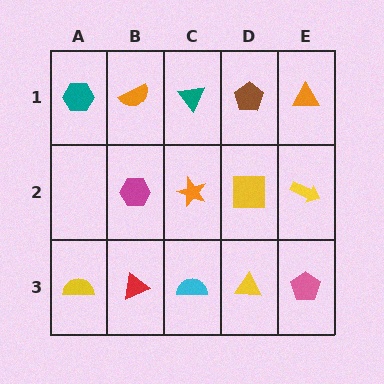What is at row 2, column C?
An orange star.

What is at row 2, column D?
A yellow square.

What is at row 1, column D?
A brown pentagon.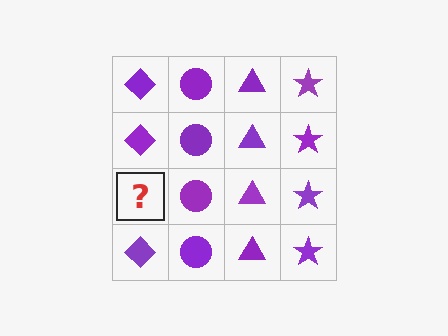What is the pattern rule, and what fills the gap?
The rule is that each column has a consistent shape. The gap should be filled with a purple diamond.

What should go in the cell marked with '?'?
The missing cell should contain a purple diamond.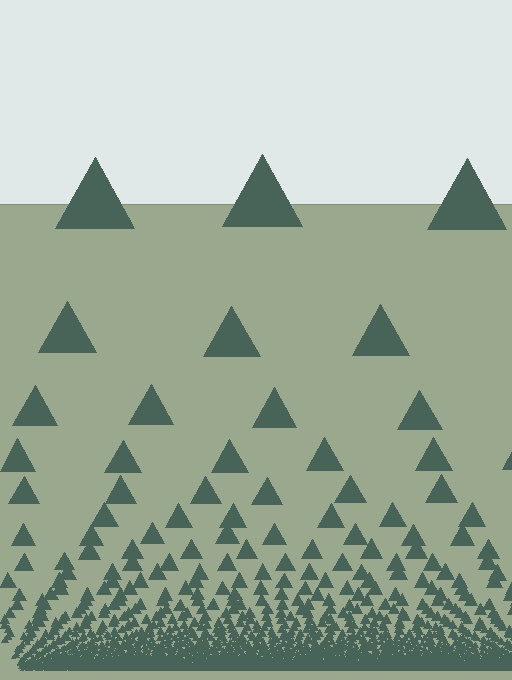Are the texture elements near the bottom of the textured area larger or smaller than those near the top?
Smaller. The gradient is inverted — elements near the bottom are smaller and denser.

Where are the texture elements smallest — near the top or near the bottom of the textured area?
Near the bottom.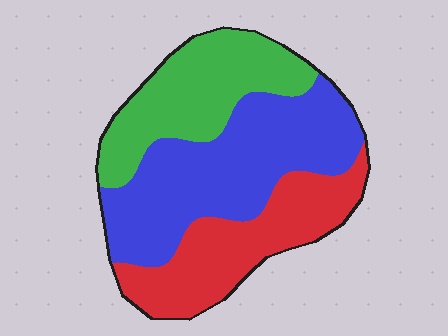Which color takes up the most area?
Blue, at roughly 45%.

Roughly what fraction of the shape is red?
Red takes up about one quarter (1/4) of the shape.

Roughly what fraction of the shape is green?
Green takes up about one quarter (1/4) of the shape.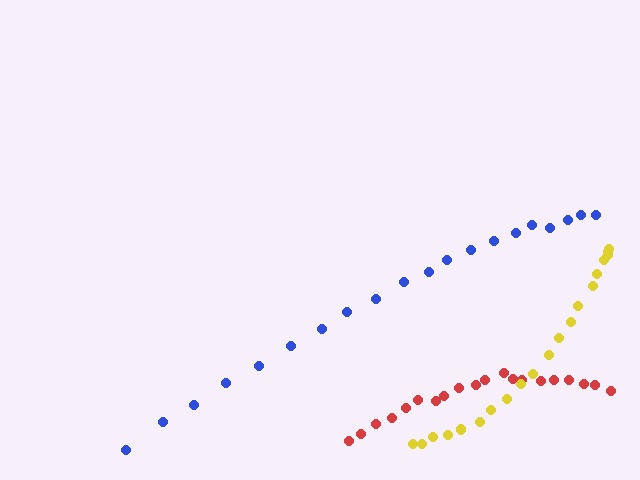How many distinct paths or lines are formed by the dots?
There are 3 distinct paths.